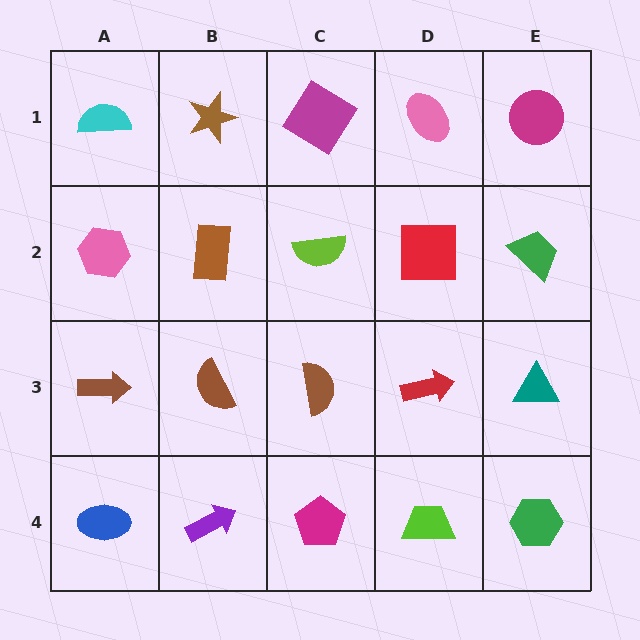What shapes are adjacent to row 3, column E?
A green trapezoid (row 2, column E), a green hexagon (row 4, column E), a red arrow (row 3, column D).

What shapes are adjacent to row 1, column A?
A pink hexagon (row 2, column A), a brown star (row 1, column B).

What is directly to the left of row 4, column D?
A magenta pentagon.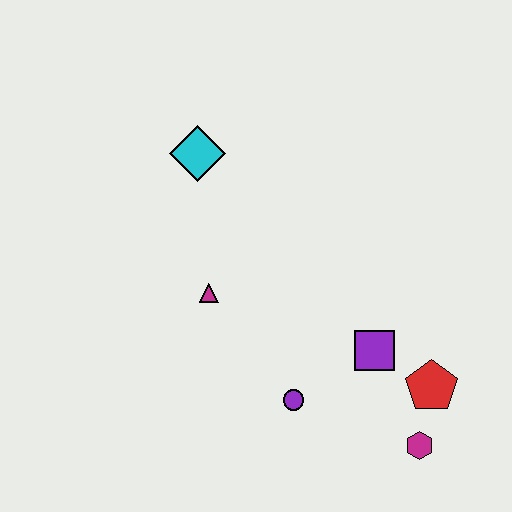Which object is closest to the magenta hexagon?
The red pentagon is closest to the magenta hexagon.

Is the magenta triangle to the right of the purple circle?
No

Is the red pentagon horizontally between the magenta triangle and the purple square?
No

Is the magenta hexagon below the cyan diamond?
Yes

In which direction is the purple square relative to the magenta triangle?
The purple square is to the right of the magenta triangle.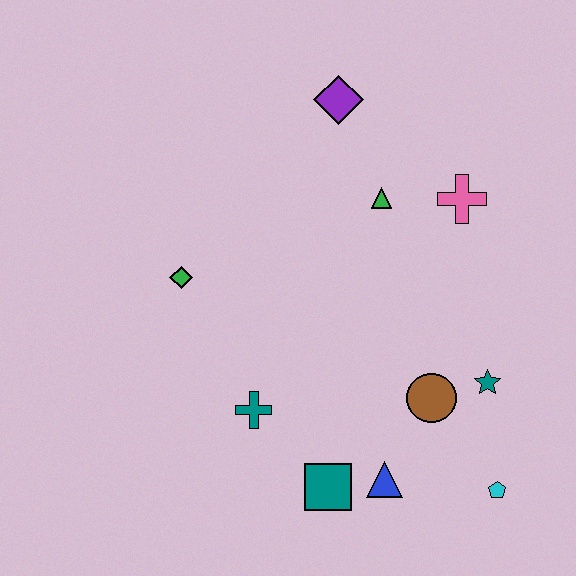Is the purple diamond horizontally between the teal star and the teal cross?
Yes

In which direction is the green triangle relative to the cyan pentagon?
The green triangle is above the cyan pentagon.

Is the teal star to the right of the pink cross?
Yes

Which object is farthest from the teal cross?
The purple diamond is farthest from the teal cross.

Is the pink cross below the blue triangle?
No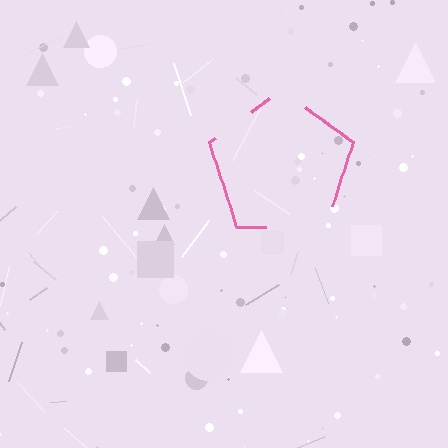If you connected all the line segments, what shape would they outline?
They would outline a pentagon.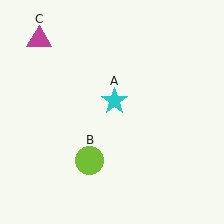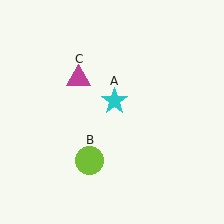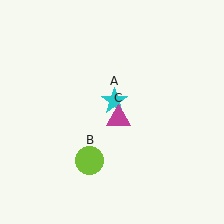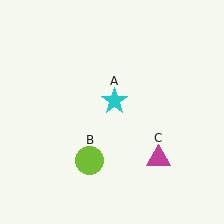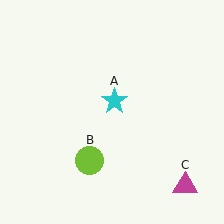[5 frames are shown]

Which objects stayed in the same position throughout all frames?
Cyan star (object A) and lime circle (object B) remained stationary.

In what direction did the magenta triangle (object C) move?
The magenta triangle (object C) moved down and to the right.